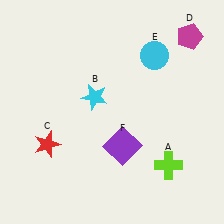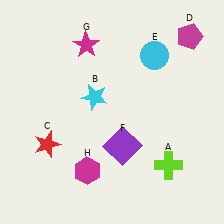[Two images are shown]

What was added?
A magenta star (G), a magenta hexagon (H) were added in Image 2.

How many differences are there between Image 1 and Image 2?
There are 2 differences between the two images.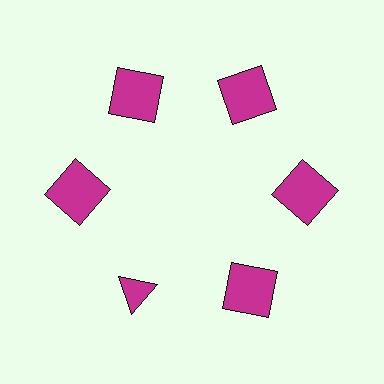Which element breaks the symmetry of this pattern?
The magenta triangle at roughly the 7 o'clock position breaks the symmetry. All other shapes are magenta squares.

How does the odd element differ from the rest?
It has a different shape: triangle instead of square.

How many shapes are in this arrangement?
There are 6 shapes arranged in a ring pattern.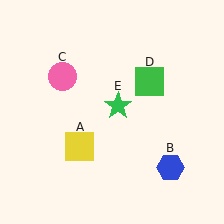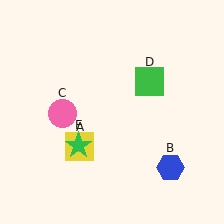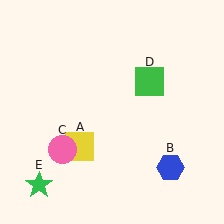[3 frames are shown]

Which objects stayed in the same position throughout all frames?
Yellow square (object A) and blue hexagon (object B) and green square (object D) remained stationary.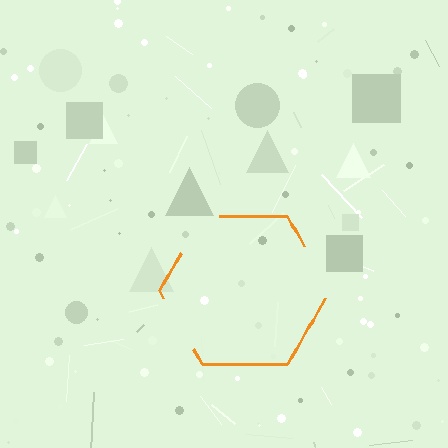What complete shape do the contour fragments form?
The contour fragments form a hexagon.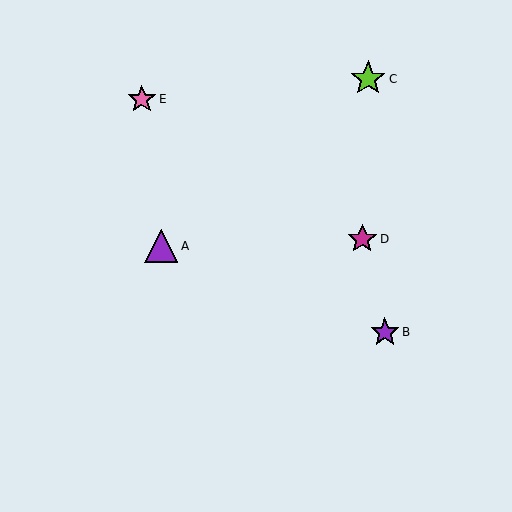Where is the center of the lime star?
The center of the lime star is at (368, 79).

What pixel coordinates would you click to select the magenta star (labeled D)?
Click at (362, 239) to select the magenta star D.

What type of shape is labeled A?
Shape A is a purple triangle.